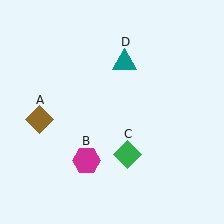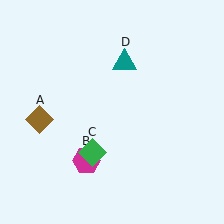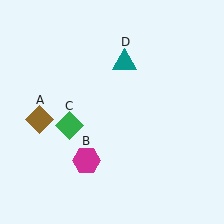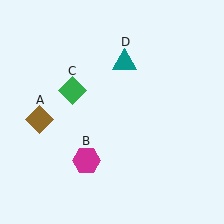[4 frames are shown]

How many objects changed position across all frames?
1 object changed position: green diamond (object C).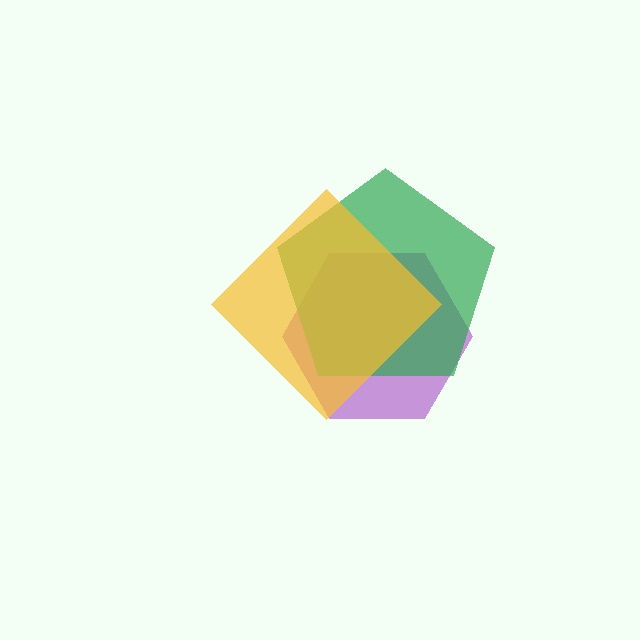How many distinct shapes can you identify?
There are 3 distinct shapes: a purple hexagon, a green pentagon, a yellow diamond.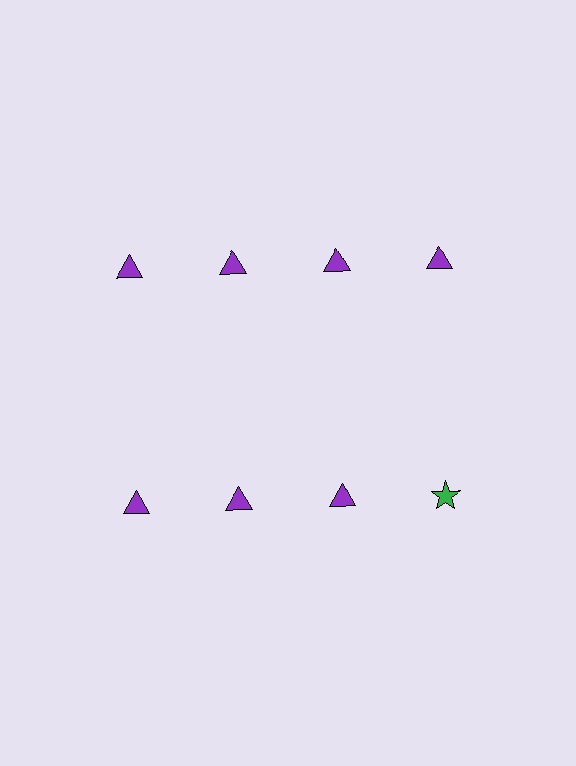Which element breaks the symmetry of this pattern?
The green star in the second row, second from right column breaks the symmetry. All other shapes are purple triangles.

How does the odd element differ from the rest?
It differs in both color (green instead of purple) and shape (star instead of triangle).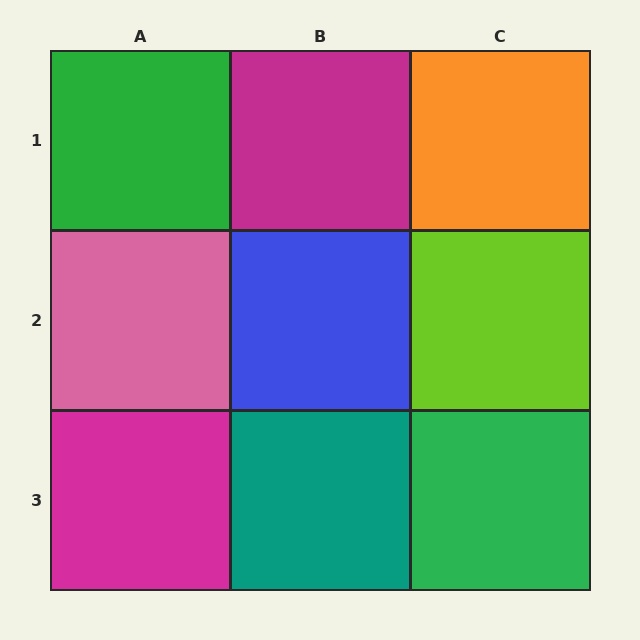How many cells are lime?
1 cell is lime.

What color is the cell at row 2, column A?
Pink.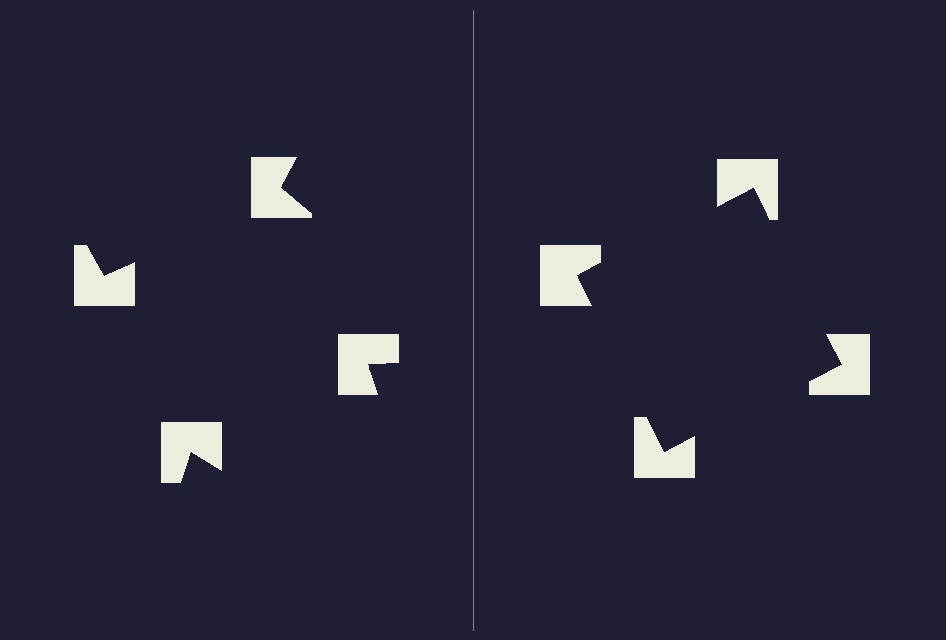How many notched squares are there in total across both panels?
8 — 4 on each side.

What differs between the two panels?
The notched squares are positioned identically on both sides; only the wedge orientations differ. On the right they align to a square; on the left they are misaligned.